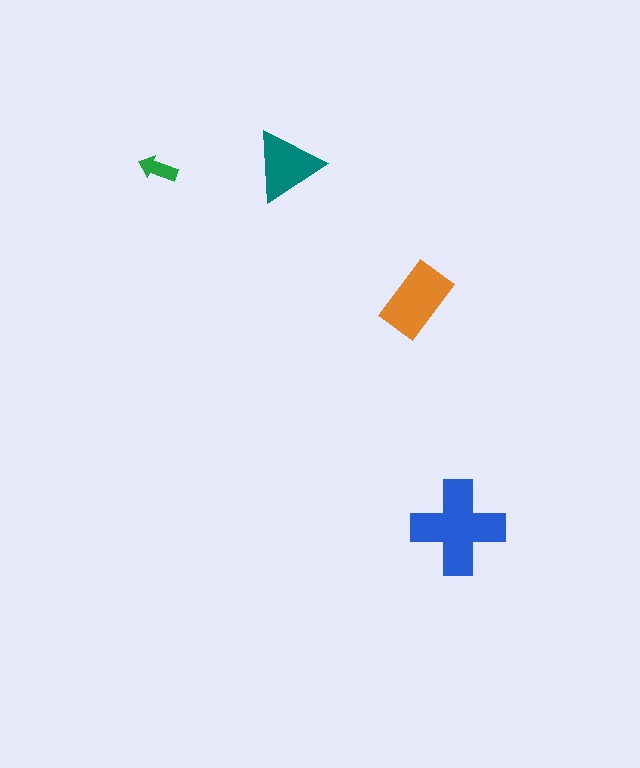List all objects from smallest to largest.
The green arrow, the teal triangle, the orange rectangle, the blue cross.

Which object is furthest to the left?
The green arrow is leftmost.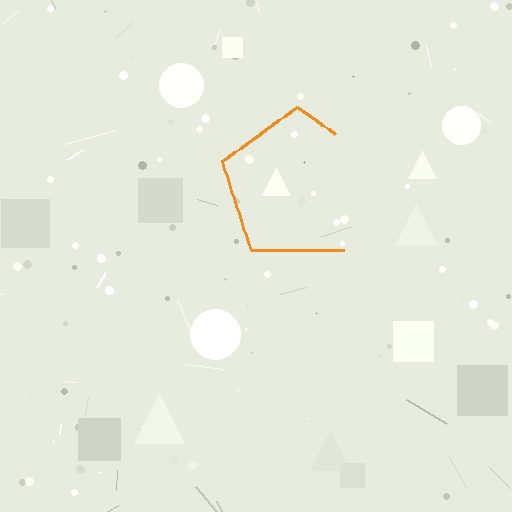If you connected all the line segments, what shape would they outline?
They would outline a pentagon.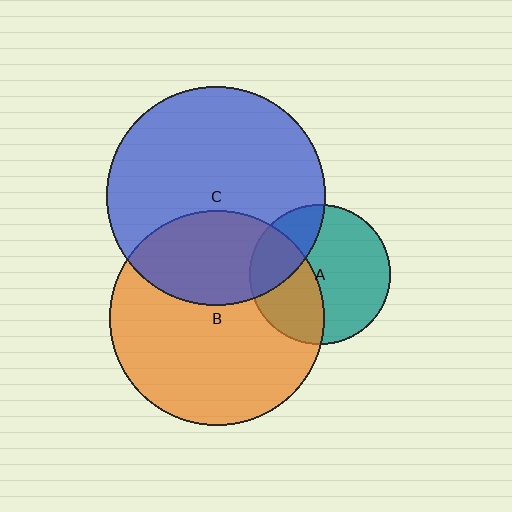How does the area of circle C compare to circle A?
Approximately 2.4 times.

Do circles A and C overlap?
Yes.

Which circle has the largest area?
Circle C (blue).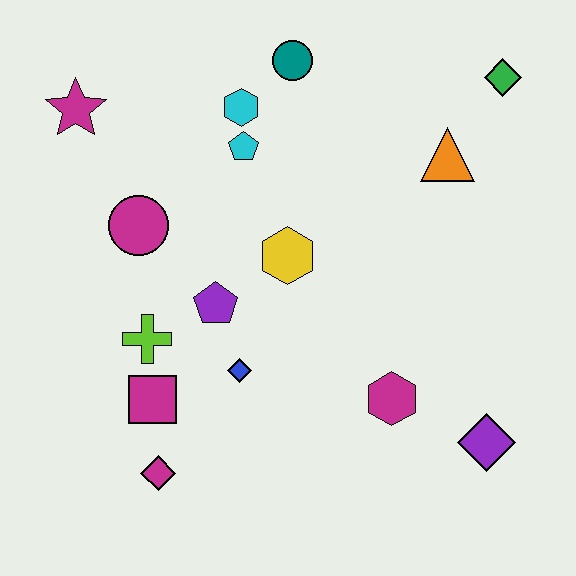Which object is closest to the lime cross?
The magenta square is closest to the lime cross.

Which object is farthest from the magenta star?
The purple diamond is farthest from the magenta star.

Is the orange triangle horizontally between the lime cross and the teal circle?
No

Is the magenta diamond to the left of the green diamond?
Yes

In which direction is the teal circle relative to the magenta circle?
The teal circle is above the magenta circle.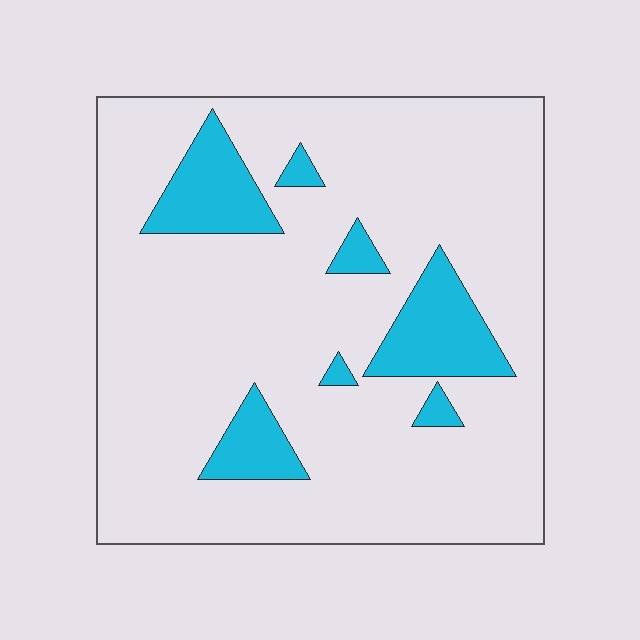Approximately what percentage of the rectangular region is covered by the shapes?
Approximately 15%.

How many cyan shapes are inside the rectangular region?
7.